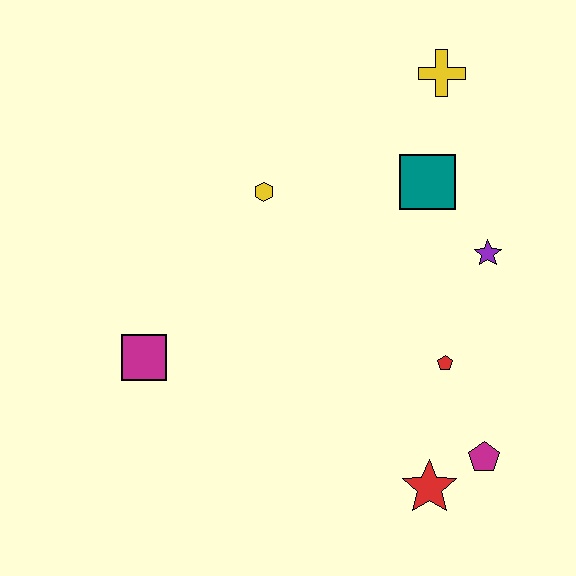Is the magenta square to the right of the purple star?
No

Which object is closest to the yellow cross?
The teal square is closest to the yellow cross.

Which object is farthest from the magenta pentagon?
The yellow cross is farthest from the magenta pentagon.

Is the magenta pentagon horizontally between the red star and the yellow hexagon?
No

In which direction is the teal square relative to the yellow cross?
The teal square is below the yellow cross.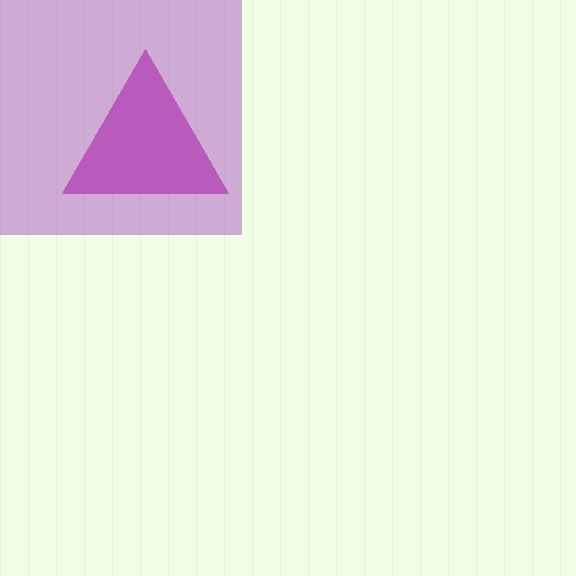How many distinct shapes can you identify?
There are 2 distinct shapes: a magenta triangle, a purple square.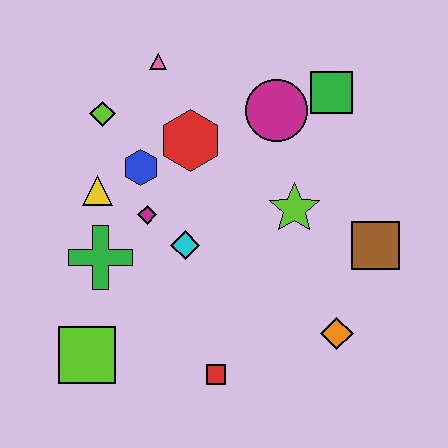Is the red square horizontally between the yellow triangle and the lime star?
Yes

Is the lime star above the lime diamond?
No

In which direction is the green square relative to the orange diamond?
The green square is above the orange diamond.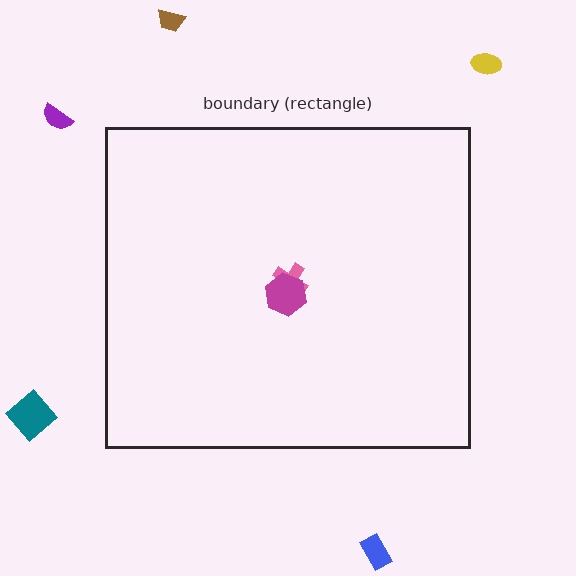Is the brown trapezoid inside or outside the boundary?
Outside.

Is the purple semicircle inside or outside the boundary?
Outside.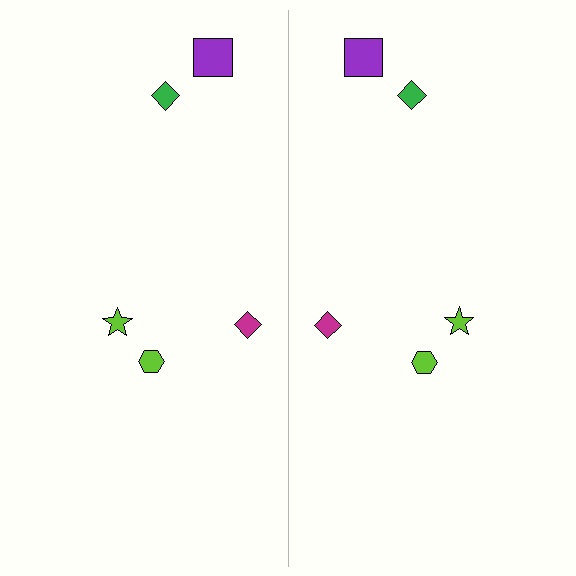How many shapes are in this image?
There are 10 shapes in this image.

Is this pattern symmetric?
Yes, this pattern has bilateral (reflection) symmetry.